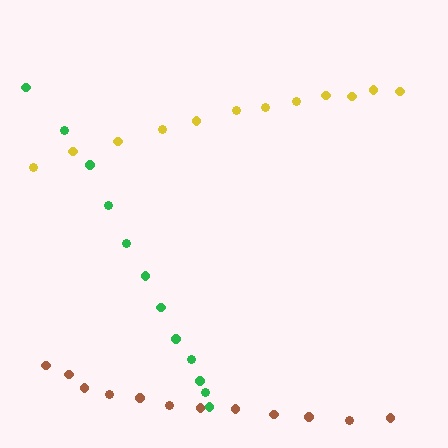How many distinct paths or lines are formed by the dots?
There are 3 distinct paths.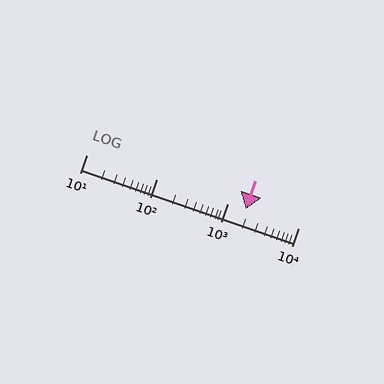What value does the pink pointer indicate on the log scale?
The pointer indicates approximately 1800.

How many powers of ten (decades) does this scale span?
The scale spans 3 decades, from 10 to 10000.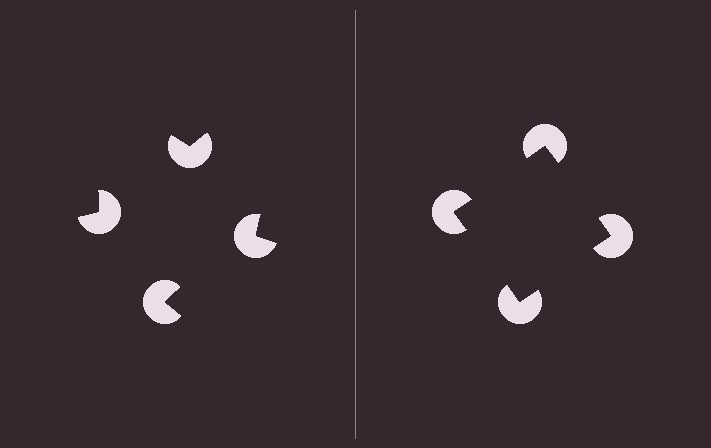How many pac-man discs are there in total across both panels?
8 — 4 on each side.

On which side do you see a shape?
An illusory square appears on the right side. On the left side the wedge cuts are rotated, so no coherent shape forms.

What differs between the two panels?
The pac-man discs are positioned identically on both sides; only the wedge orientations differ. On the right they align to a square; on the left they are misaligned.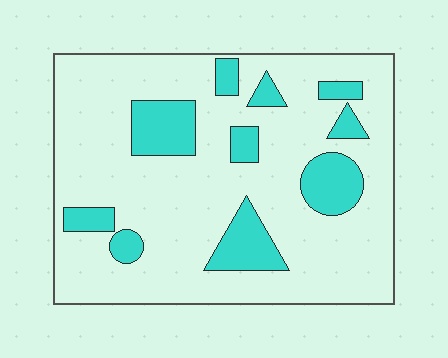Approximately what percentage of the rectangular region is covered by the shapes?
Approximately 20%.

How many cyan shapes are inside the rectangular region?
10.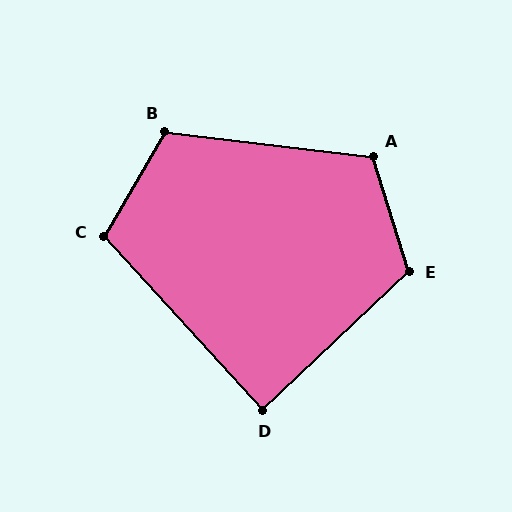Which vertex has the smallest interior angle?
D, at approximately 89 degrees.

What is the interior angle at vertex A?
Approximately 114 degrees (obtuse).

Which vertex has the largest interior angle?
E, at approximately 116 degrees.